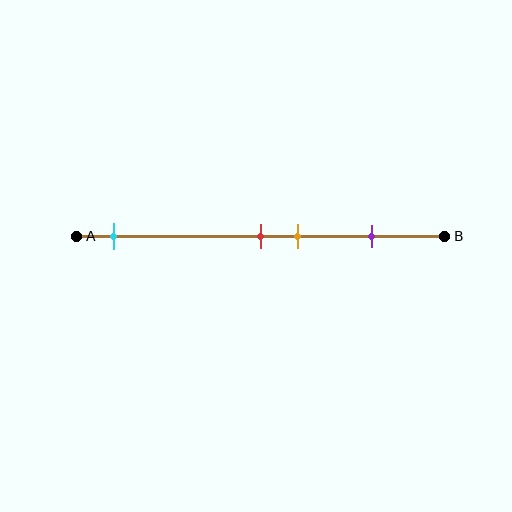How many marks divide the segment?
There are 4 marks dividing the segment.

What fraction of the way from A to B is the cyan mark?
The cyan mark is approximately 10% (0.1) of the way from A to B.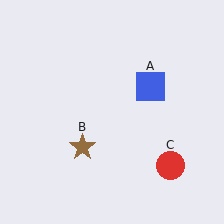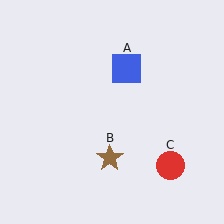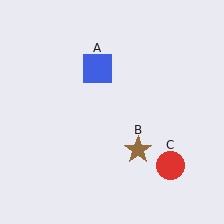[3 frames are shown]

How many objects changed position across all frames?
2 objects changed position: blue square (object A), brown star (object B).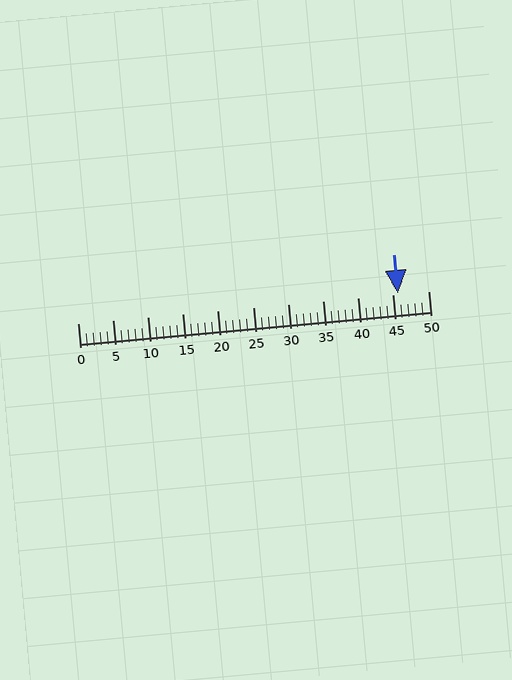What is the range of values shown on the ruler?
The ruler shows values from 0 to 50.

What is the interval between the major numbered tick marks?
The major tick marks are spaced 5 units apart.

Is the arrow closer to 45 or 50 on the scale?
The arrow is closer to 45.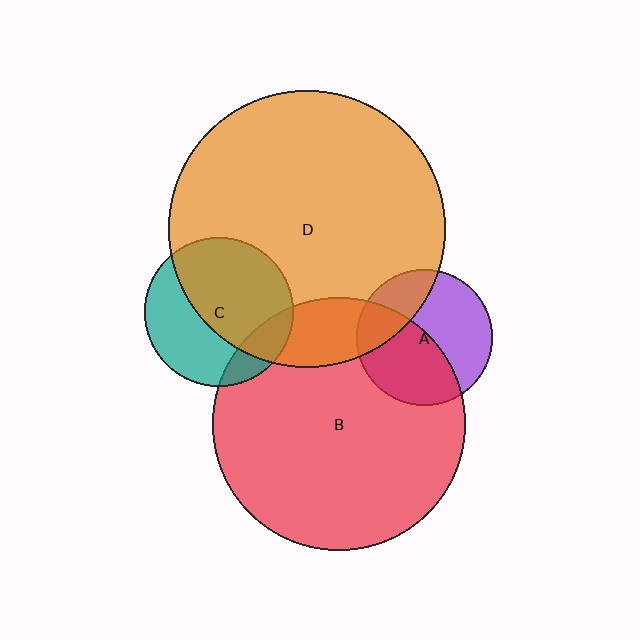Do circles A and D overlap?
Yes.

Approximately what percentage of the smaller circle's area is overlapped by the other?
Approximately 25%.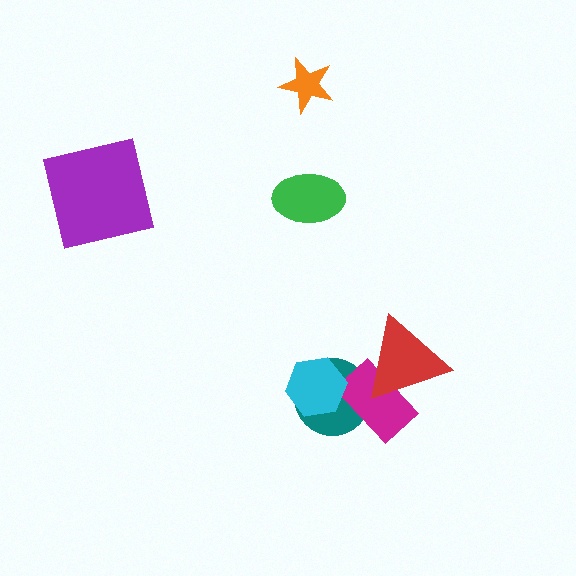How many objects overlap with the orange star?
0 objects overlap with the orange star.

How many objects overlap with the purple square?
0 objects overlap with the purple square.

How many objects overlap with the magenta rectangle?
3 objects overlap with the magenta rectangle.